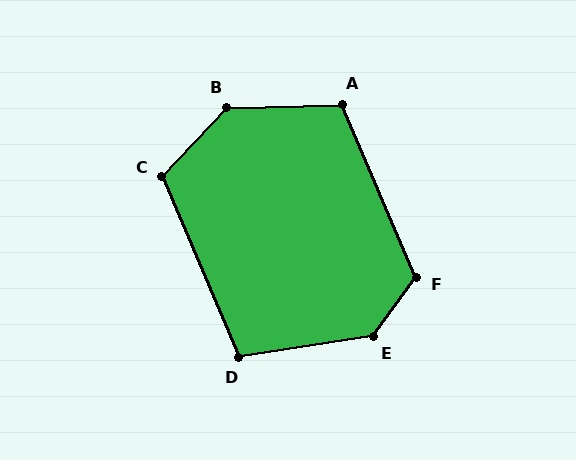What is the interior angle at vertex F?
Approximately 121 degrees (obtuse).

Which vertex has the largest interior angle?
E, at approximately 135 degrees.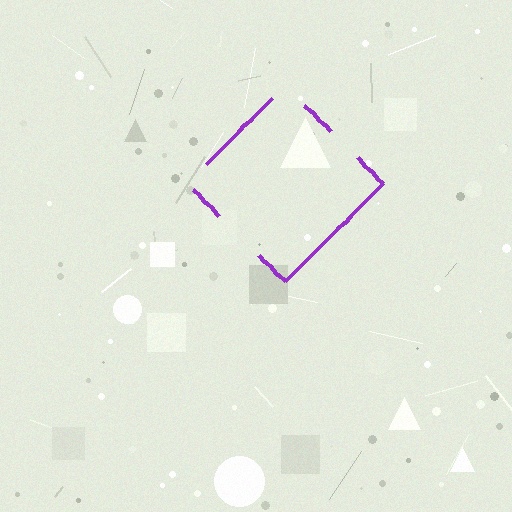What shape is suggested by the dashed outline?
The dashed outline suggests a diamond.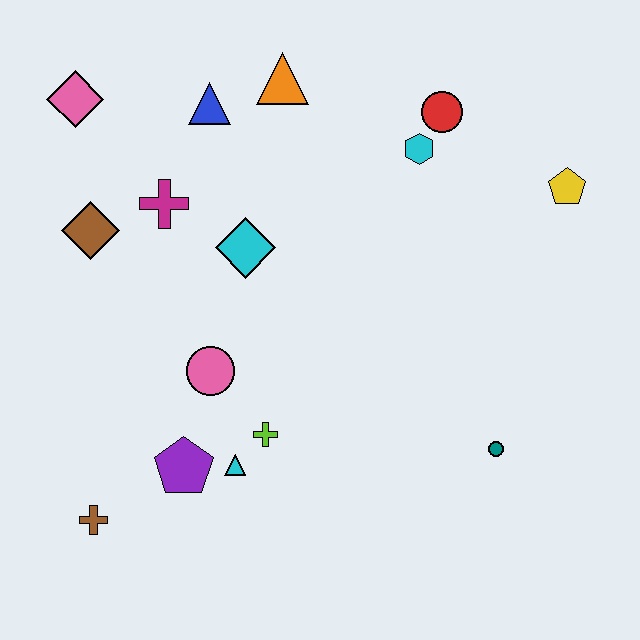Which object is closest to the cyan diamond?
The magenta cross is closest to the cyan diamond.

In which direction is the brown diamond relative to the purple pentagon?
The brown diamond is above the purple pentagon.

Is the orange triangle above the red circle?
Yes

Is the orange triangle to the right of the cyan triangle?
Yes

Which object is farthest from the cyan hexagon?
The brown cross is farthest from the cyan hexagon.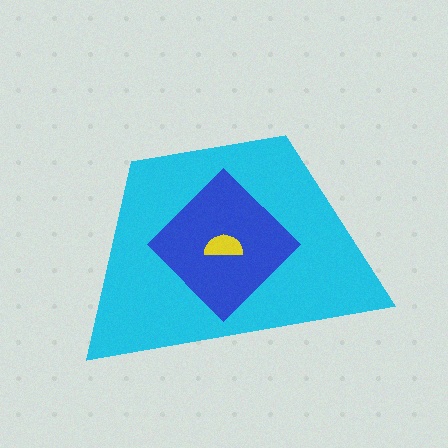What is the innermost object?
The yellow semicircle.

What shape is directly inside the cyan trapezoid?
The blue diamond.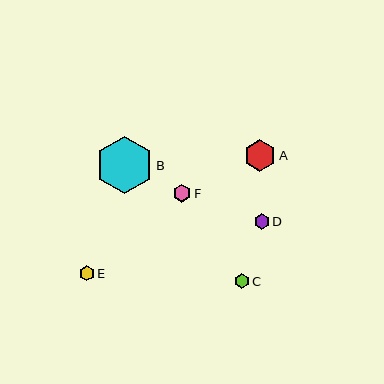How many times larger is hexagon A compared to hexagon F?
Hexagon A is approximately 1.8 times the size of hexagon F.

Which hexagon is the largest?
Hexagon B is the largest with a size of approximately 57 pixels.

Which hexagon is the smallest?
Hexagon D is the smallest with a size of approximately 15 pixels.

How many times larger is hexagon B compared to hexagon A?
Hexagon B is approximately 1.8 times the size of hexagon A.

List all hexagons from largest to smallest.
From largest to smallest: B, A, F, C, E, D.